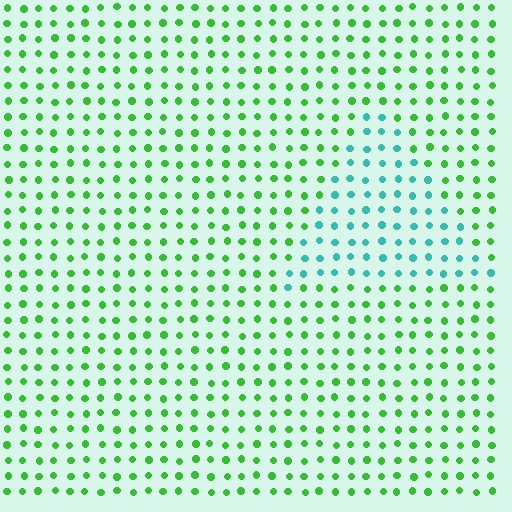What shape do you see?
I see a triangle.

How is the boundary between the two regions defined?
The boundary is defined purely by a slight shift in hue (about 55 degrees). Spacing, size, and orientation are identical on both sides.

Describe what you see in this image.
The image is filled with small green elements in a uniform arrangement. A triangle-shaped region is visible where the elements are tinted to a slightly different hue, forming a subtle color boundary.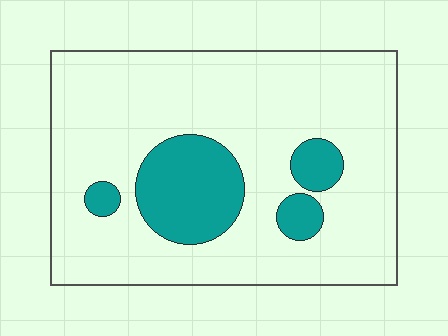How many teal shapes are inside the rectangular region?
4.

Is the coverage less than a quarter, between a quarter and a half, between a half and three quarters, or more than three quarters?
Less than a quarter.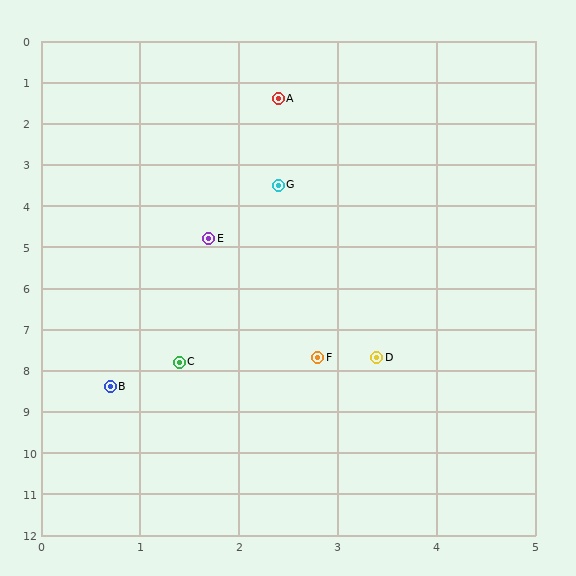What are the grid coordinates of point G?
Point G is at approximately (2.4, 3.5).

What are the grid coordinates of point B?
Point B is at approximately (0.7, 8.4).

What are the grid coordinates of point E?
Point E is at approximately (1.7, 4.8).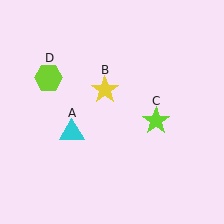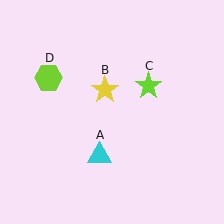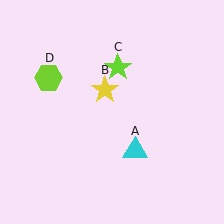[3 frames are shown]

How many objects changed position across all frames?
2 objects changed position: cyan triangle (object A), lime star (object C).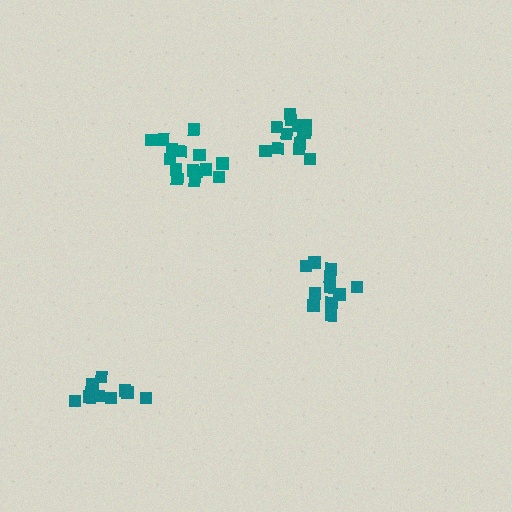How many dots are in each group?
Group 1: 12 dots, Group 2: 13 dots, Group 3: 11 dots, Group 4: 15 dots (51 total).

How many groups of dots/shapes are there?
There are 4 groups.